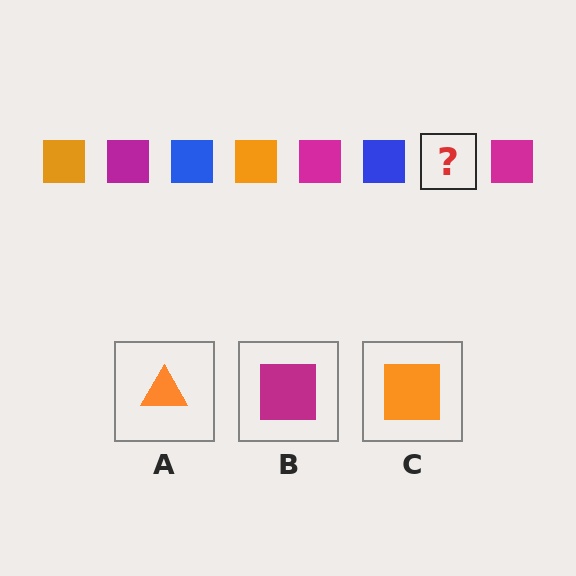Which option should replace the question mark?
Option C.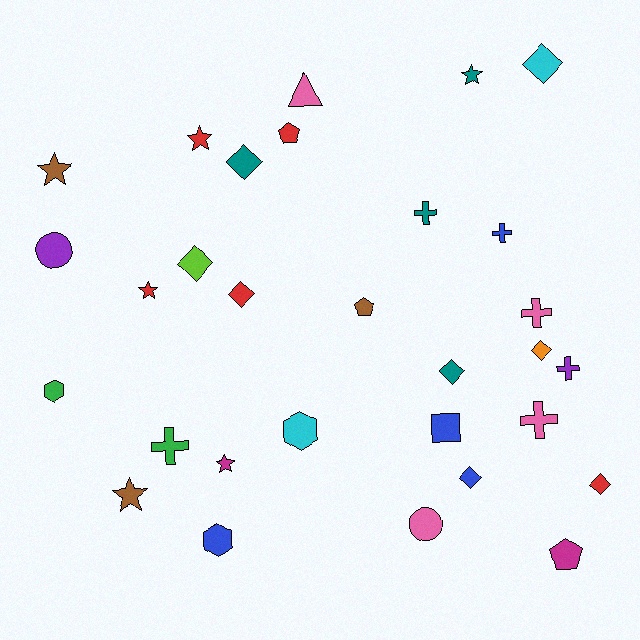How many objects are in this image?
There are 30 objects.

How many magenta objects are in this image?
There are 2 magenta objects.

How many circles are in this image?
There are 2 circles.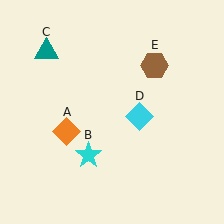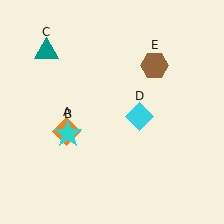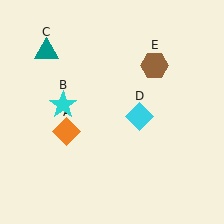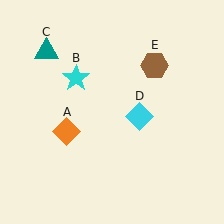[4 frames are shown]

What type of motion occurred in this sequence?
The cyan star (object B) rotated clockwise around the center of the scene.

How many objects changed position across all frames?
1 object changed position: cyan star (object B).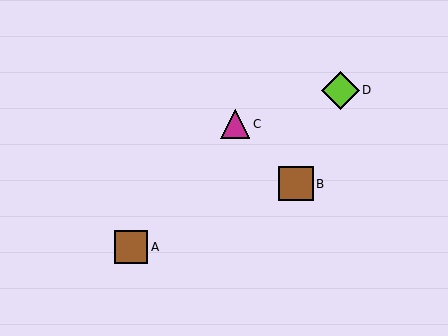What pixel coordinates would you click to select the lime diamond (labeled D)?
Click at (340, 91) to select the lime diamond D.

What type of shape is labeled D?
Shape D is a lime diamond.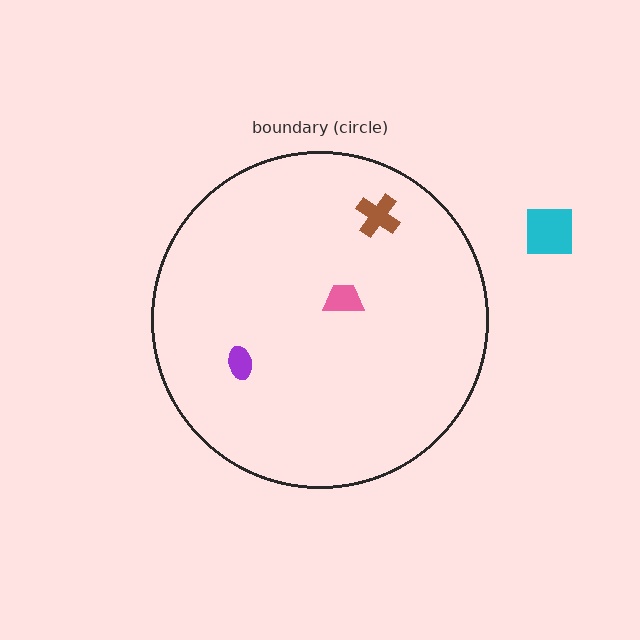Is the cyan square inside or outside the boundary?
Outside.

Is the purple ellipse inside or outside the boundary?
Inside.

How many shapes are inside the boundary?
3 inside, 1 outside.